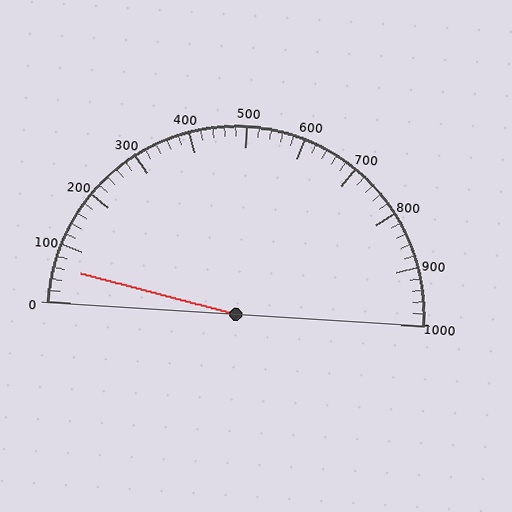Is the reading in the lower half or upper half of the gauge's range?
The reading is in the lower half of the range (0 to 1000).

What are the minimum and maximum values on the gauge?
The gauge ranges from 0 to 1000.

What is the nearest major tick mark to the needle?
The nearest major tick mark is 100.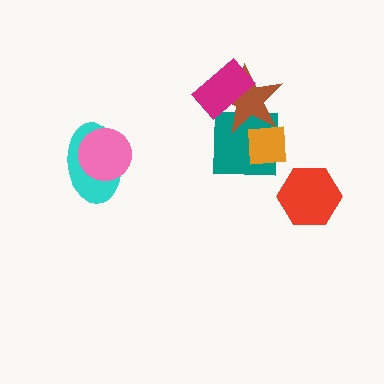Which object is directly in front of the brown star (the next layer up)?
The orange square is directly in front of the brown star.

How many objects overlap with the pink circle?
1 object overlaps with the pink circle.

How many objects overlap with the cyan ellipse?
1 object overlaps with the cyan ellipse.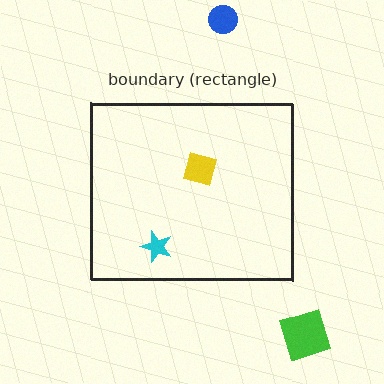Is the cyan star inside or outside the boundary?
Inside.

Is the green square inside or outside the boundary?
Outside.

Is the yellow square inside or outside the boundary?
Inside.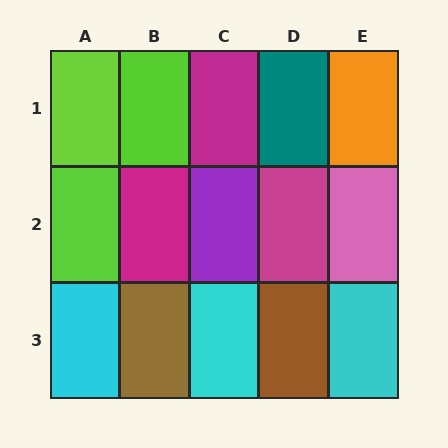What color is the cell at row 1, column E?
Orange.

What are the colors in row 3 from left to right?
Cyan, brown, cyan, brown, cyan.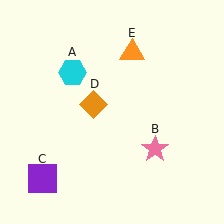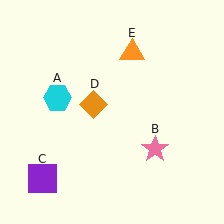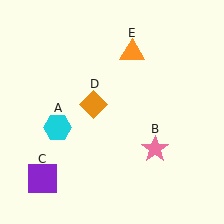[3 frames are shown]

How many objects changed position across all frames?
1 object changed position: cyan hexagon (object A).